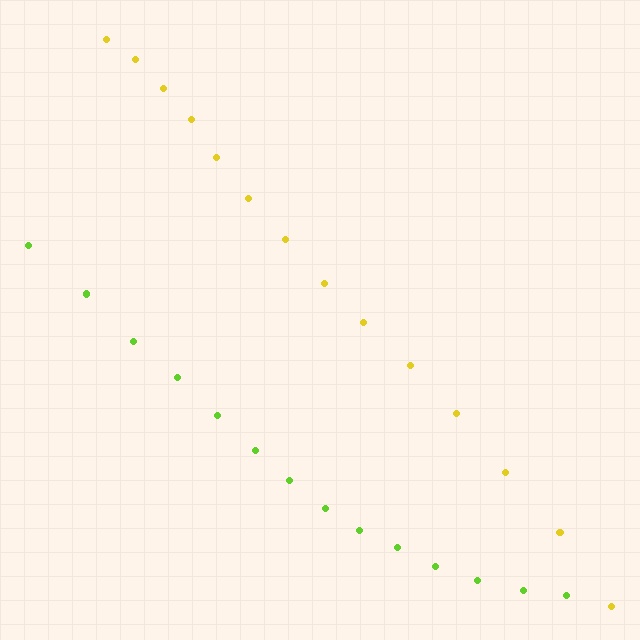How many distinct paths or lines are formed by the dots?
There are 2 distinct paths.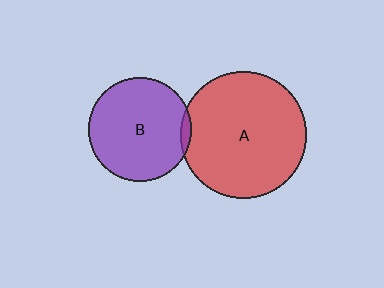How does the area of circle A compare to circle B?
Approximately 1.5 times.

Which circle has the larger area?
Circle A (red).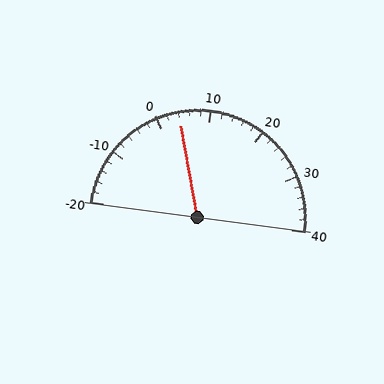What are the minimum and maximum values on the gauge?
The gauge ranges from -20 to 40.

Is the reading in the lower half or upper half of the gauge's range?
The reading is in the lower half of the range (-20 to 40).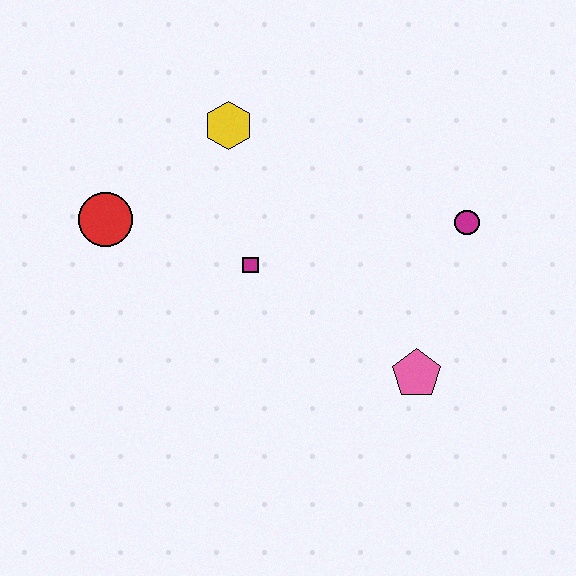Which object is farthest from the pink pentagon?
The red circle is farthest from the pink pentagon.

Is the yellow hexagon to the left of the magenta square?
Yes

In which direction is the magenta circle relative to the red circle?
The magenta circle is to the right of the red circle.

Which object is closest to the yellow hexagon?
The magenta square is closest to the yellow hexagon.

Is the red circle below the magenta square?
No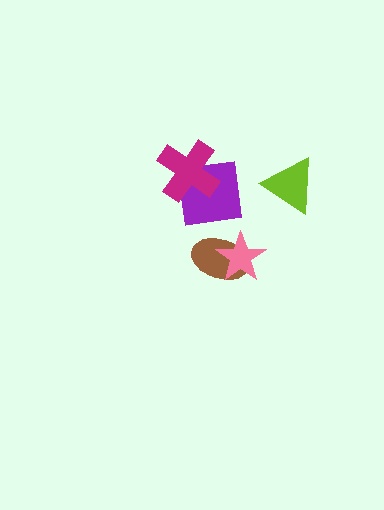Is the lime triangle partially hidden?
No, no other shape covers it.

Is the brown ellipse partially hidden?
Yes, it is partially covered by another shape.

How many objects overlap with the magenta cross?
1 object overlaps with the magenta cross.